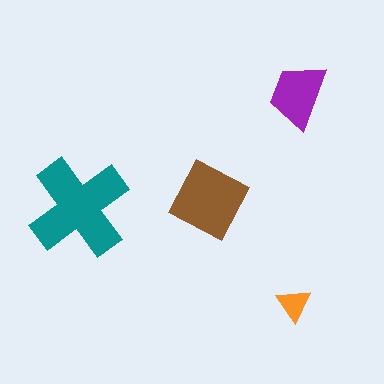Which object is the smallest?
The orange triangle.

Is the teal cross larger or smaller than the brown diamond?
Larger.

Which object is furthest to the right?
The purple trapezoid is rightmost.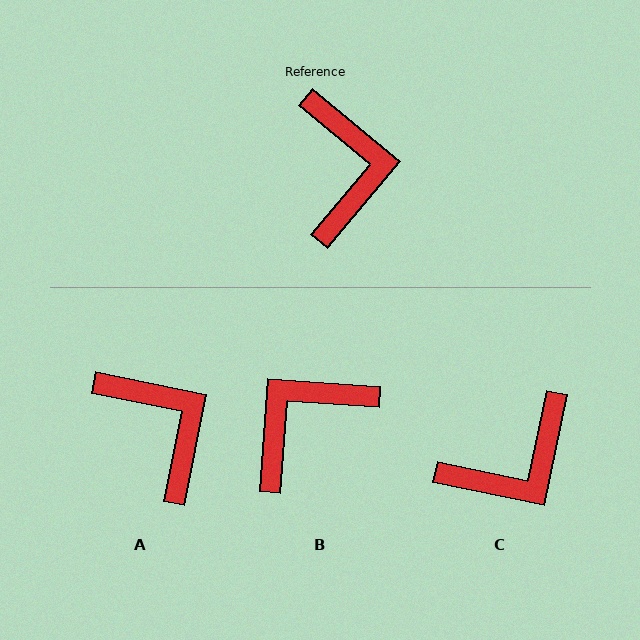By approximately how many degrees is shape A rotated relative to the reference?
Approximately 29 degrees counter-clockwise.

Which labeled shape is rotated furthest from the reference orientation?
B, about 126 degrees away.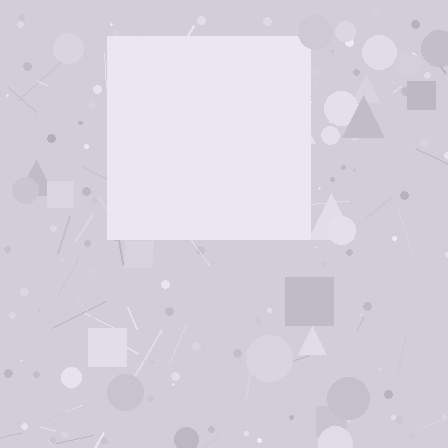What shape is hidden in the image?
A square is hidden in the image.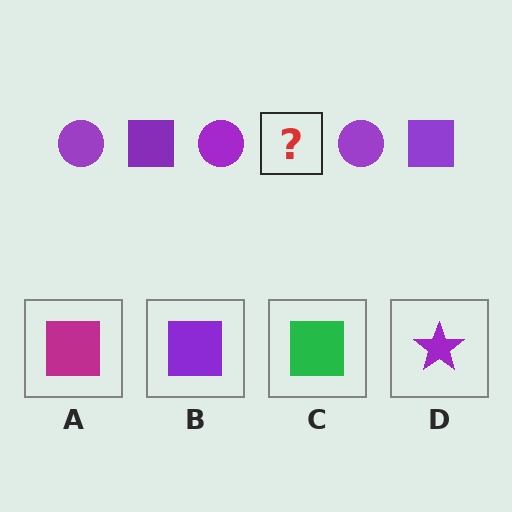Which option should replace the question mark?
Option B.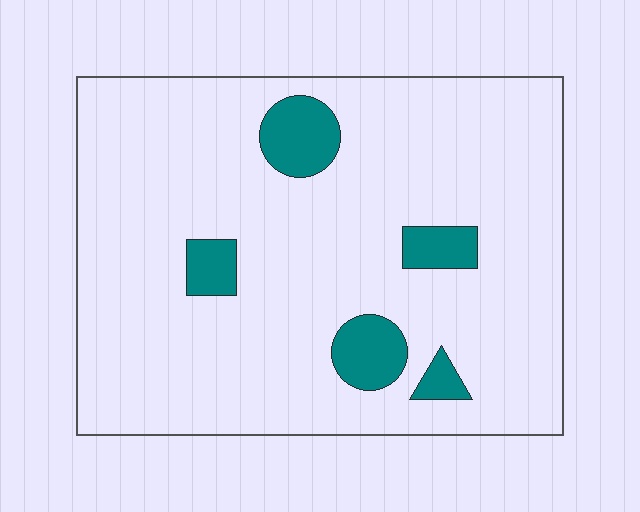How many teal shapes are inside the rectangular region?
5.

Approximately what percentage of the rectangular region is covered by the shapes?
Approximately 10%.